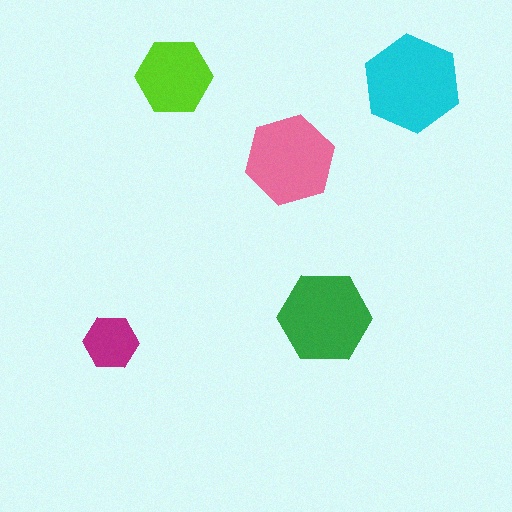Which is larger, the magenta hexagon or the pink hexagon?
The pink one.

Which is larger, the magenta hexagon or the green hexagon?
The green one.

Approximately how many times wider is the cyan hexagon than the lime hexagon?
About 1.5 times wider.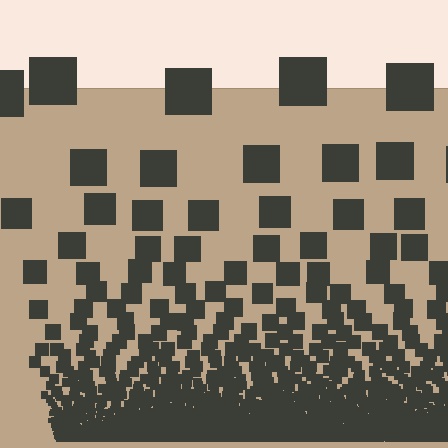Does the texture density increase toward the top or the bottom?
Density increases toward the bottom.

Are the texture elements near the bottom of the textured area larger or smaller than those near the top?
Smaller. The gradient is inverted — elements near the bottom are smaller and denser.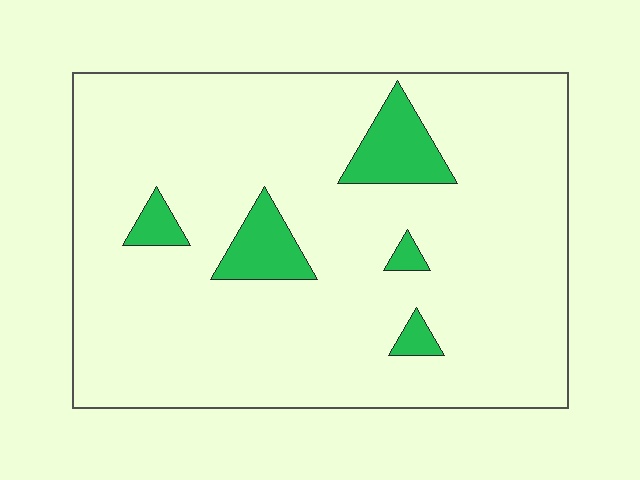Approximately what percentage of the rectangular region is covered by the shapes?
Approximately 10%.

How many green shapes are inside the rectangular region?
5.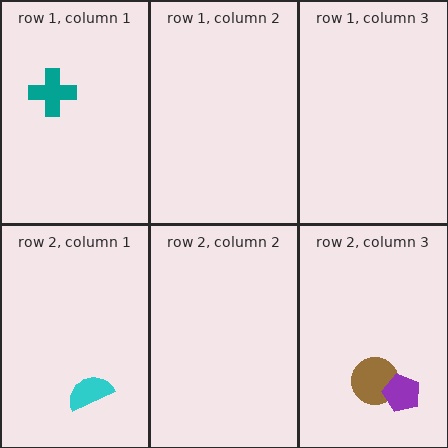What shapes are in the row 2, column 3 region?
The brown circle, the purple pentagon.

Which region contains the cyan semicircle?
The row 2, column 1 region.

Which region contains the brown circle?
The row 2, column 3 region.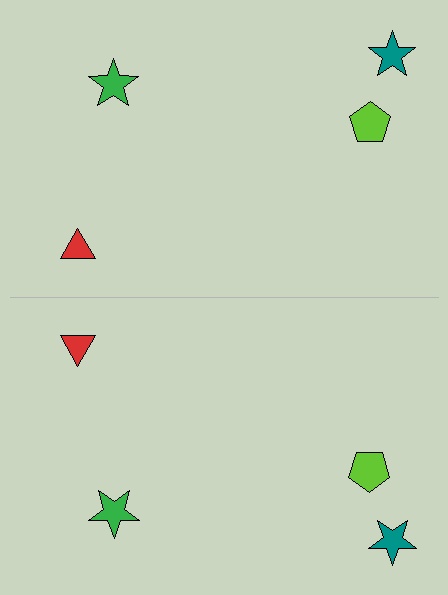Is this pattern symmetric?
Yes, this pattern has bilateral (reflection) symmetry.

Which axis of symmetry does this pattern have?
The pattern has a horizontal axis of symmetry running through the center of the image.